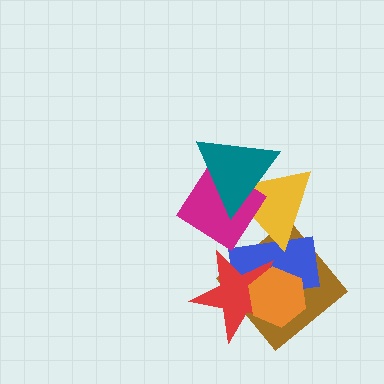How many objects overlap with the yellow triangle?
4 objects overlap with the yellow triangle.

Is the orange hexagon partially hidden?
No, no other shape covers it.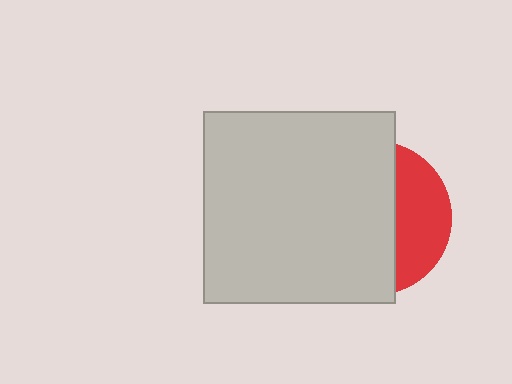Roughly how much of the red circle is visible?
A small part of it is visible (roughly 33%).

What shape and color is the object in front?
The object in front is a light gray square.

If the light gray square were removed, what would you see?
You would see the complete red circle.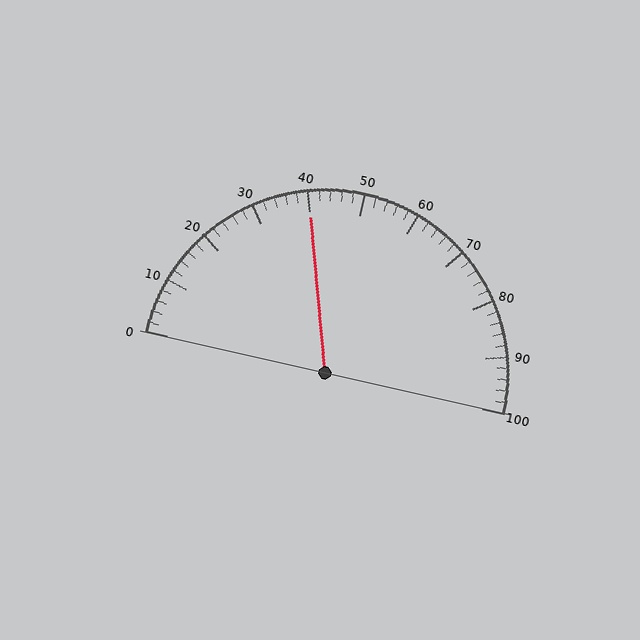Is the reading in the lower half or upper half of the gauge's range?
The reading is in the lower half of the range (0 to 100).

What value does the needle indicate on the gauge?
The needle indicates approximately 40.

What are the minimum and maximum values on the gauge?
The gauge ranges from 0 to 100.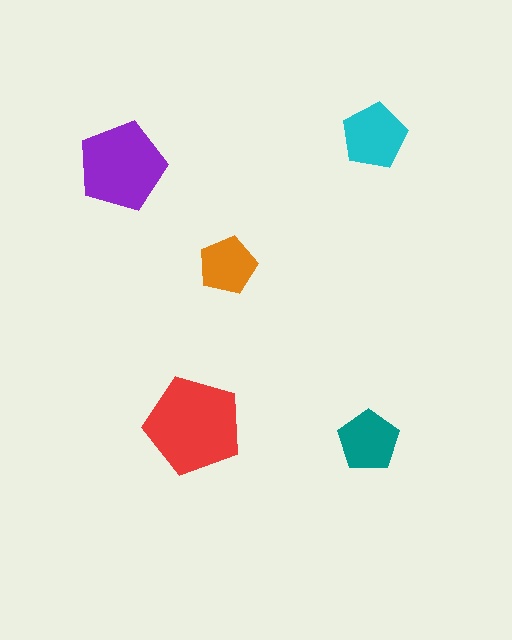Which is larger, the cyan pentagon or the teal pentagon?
The cyan one.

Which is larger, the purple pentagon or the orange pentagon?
The purple one.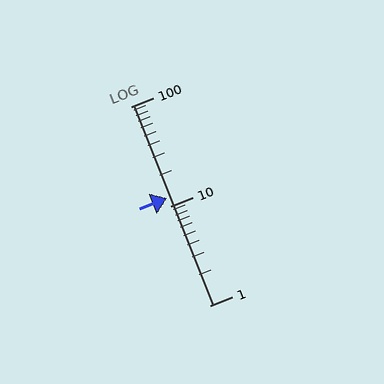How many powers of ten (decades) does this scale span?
The scale spans 2 decades, from 1 to 100.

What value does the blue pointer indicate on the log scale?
The pointer indicates approximately 12.